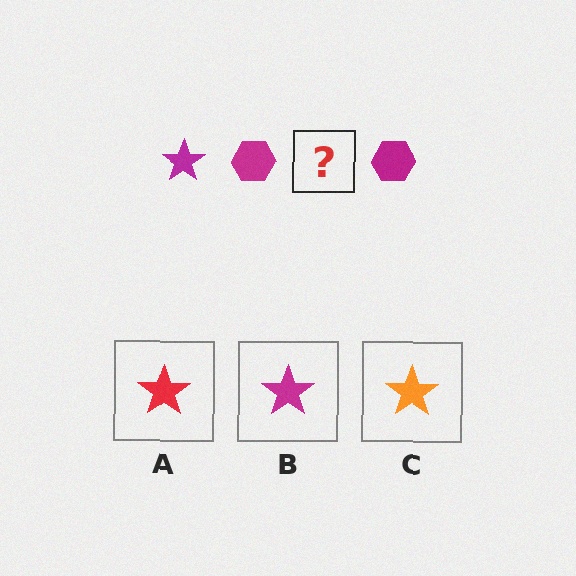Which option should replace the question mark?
Option B.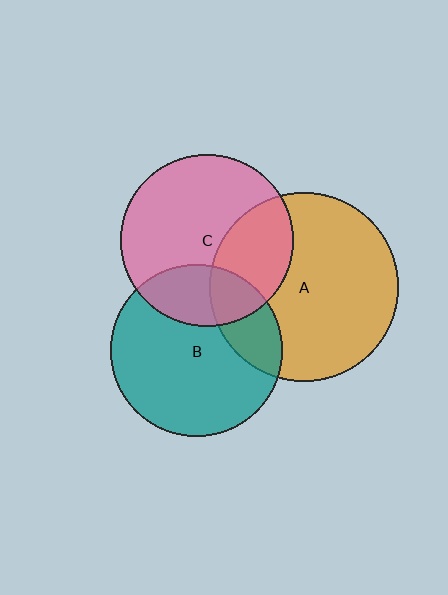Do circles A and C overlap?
Yes.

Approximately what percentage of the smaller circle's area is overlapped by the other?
Approximately 30%.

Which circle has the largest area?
Circle A (orange).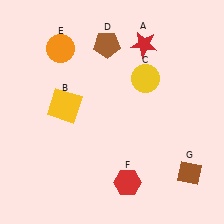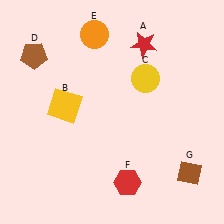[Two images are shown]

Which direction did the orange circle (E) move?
The orange circle (E) moved right.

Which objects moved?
The objects that moved are: the brown pentagon (D), the orange circle (E).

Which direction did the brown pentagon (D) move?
The brown pentagon (D) moved left.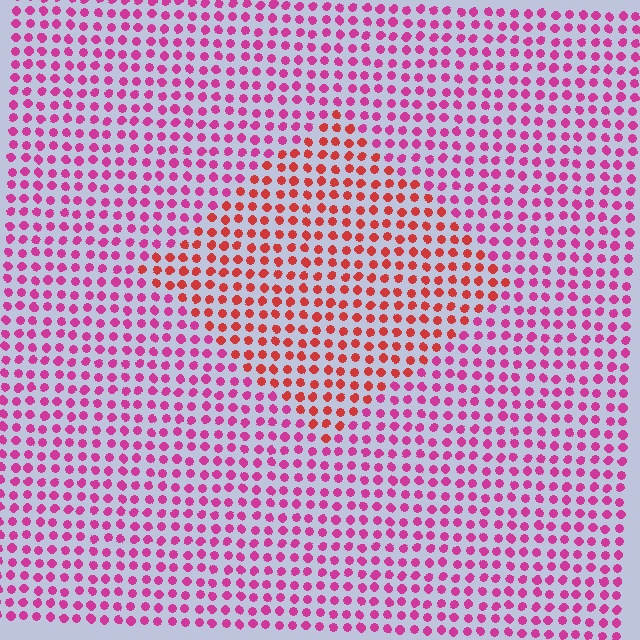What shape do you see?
I see a diamond.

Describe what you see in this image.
The image is filled with small magenta elements in a uniform arrangement. A diamond-shaped region is visible where the elements are tinted to a slightly different hue, forming a subtle color boundary.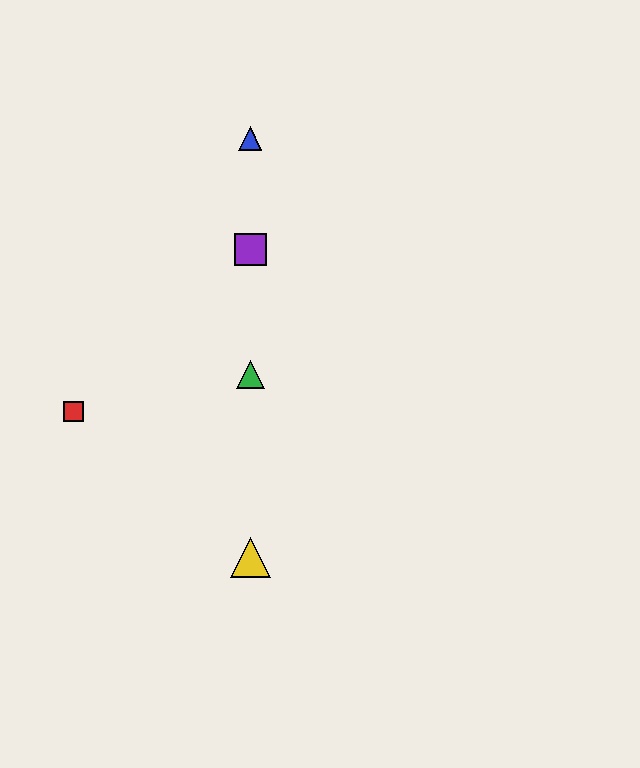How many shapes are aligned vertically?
4 shapes (the blue triangle, the green triangle, the yellow triangle, the purple square) are aligned vertically.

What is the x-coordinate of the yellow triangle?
The yellow triangle is at x≈250.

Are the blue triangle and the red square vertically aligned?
No, the blue triangle is at x≈250 and the red square is at x≈73.